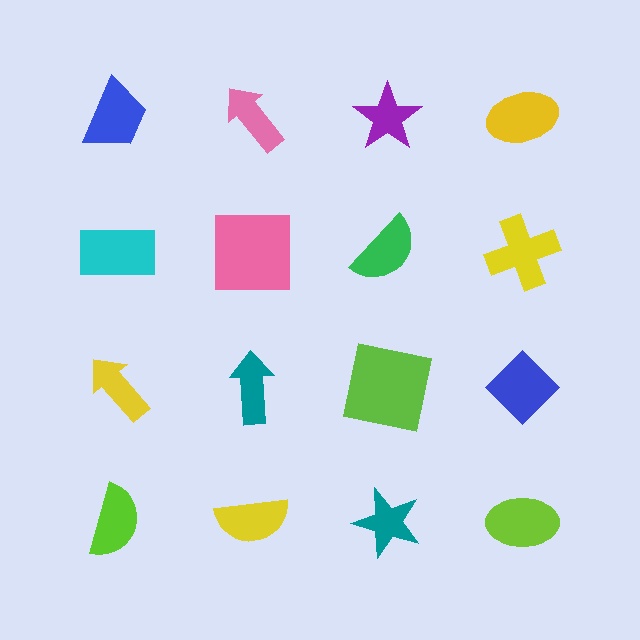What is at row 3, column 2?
A teal arrow.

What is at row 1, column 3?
A purple star.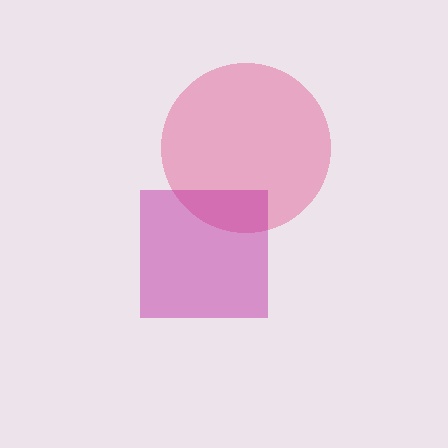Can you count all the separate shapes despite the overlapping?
Yes, there are 2 separate shapes.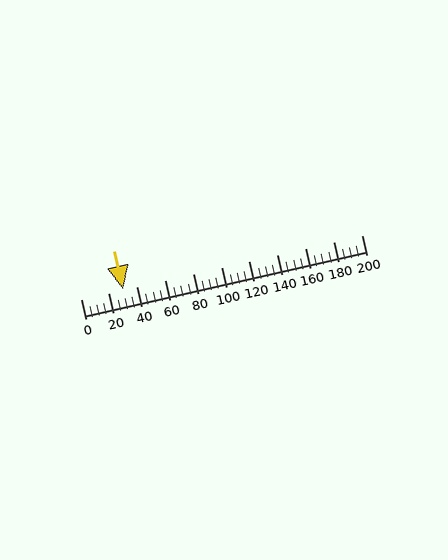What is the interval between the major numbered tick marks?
The major tick marks are spaced 20 units apart.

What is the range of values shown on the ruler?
The ruler shows values from 0 to 200.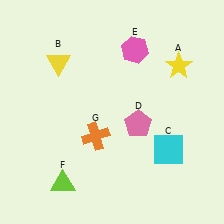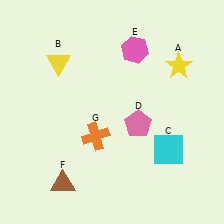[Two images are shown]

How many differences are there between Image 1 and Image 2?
There is 1 difference between the two images.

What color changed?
The triangle (F) changed from lime in Image 1 to brown in Image 2.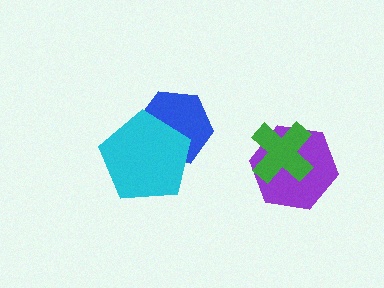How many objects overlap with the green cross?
1 object overlaps with the green cross.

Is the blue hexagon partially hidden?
Yes, it is partially covered by another shape.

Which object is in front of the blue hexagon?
The cyan pentagon is in front of the blue hexagon.